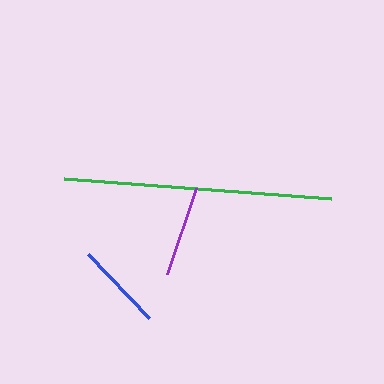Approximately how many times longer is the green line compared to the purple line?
The green line is approximately 3.0 times the length of the purple line.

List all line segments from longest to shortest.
From longest to shortest: green, purple, blue.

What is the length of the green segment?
The green segment is approximately 268 pixels long.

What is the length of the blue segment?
The blue segment is approximately 88 pixels long.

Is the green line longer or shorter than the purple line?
The green line is longer than the purple line.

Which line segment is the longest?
The green line is the longest at approximately 268 pixels.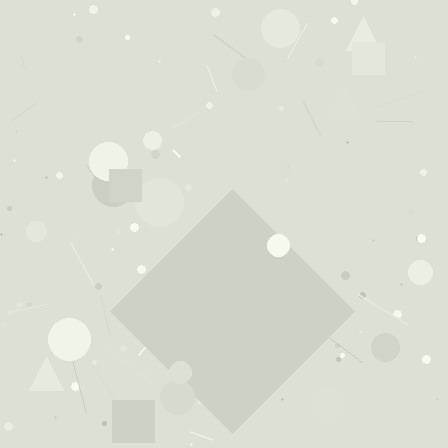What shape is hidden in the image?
A diamond is hidden in the image.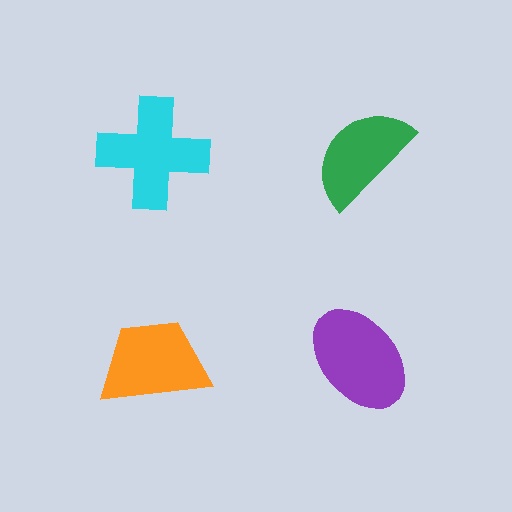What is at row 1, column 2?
A green semicircle.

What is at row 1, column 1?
A cyan cross.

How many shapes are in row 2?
2 shapes.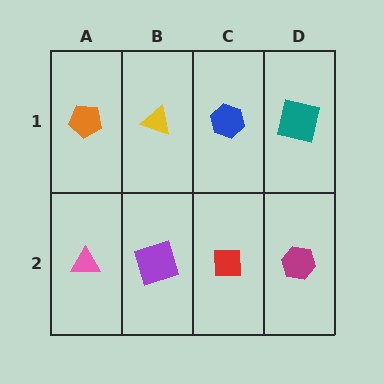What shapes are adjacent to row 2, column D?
A teal square (row 1, column D), a red square (row 2, column C).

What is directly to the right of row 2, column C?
A magenta hexagon.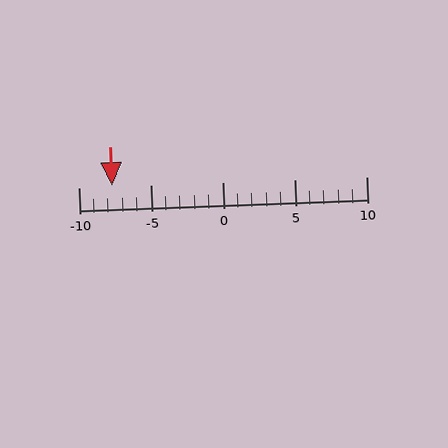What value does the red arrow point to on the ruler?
The red arrow points to approximately -8.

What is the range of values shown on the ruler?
The ruler shows values from -10 to 10.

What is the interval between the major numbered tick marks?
The major tick marks are spaced 5 units apart.